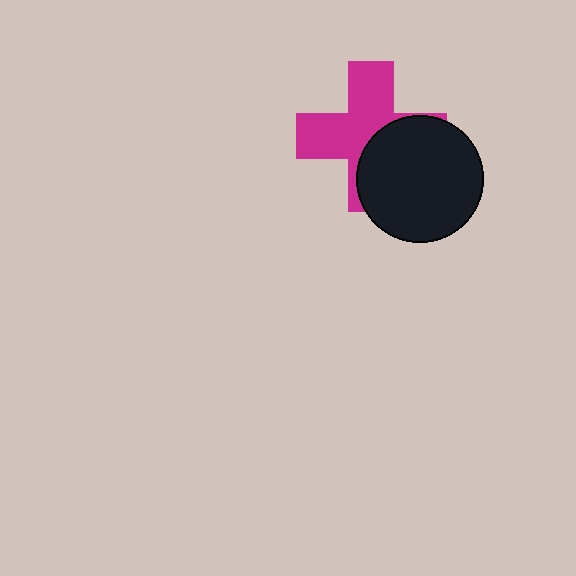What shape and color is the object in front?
The object in front is a black circle.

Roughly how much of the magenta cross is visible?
About half of it is visible (roughly 58%).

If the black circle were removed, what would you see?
You would see the complete magenta cross.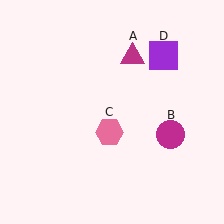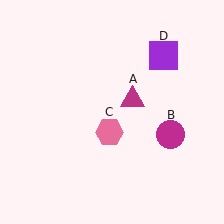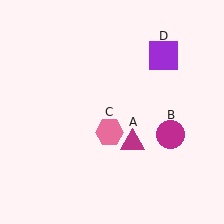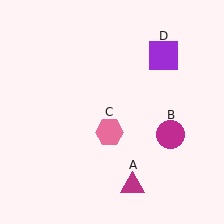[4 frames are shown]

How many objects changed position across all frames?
1 object changed position: magenta triangle (object A).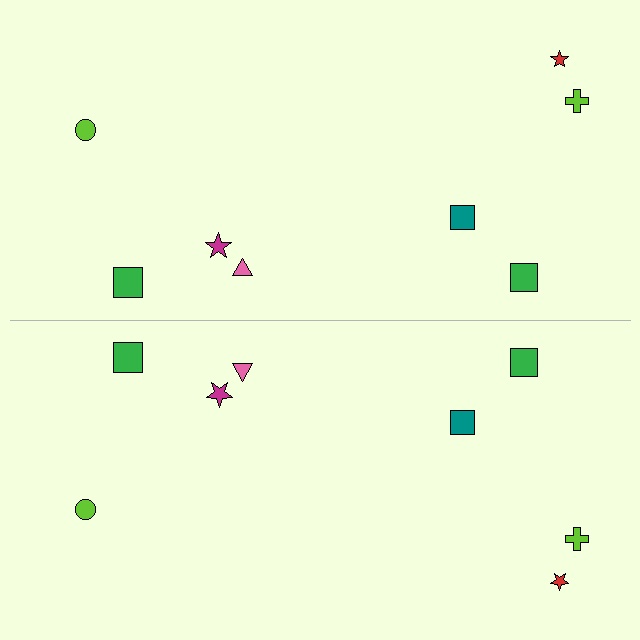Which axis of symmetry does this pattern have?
The pattern has a horizontal axis of symmetry running through the center of the image.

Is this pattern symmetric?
Yes, this pattern has bilateral (reflection) symmetry.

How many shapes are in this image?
There are 16 shapes in this image.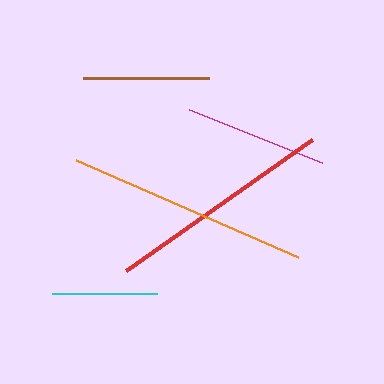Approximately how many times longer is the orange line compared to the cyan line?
The orange line is approximately 2.3 times the length of the cyan line.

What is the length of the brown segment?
The brown segment is approximately 127 pixels long.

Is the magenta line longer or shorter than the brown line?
The magenta line is longer than the brown line.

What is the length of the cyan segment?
The cyan segment is approximately 104 pixels long.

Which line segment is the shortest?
The cyan line is the shortest at approximately 104 pixels.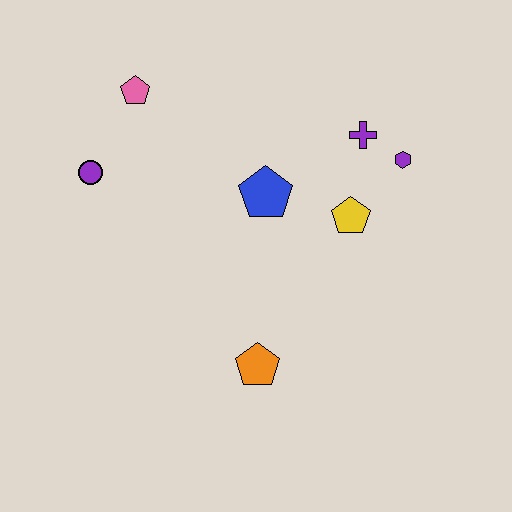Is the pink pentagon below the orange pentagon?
No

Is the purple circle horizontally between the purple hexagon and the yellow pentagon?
No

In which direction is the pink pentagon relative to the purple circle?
The pink pentagon is above the purple circle.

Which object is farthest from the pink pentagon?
The orange pentagon is farthest from the pink pentagon.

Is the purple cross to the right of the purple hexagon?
No